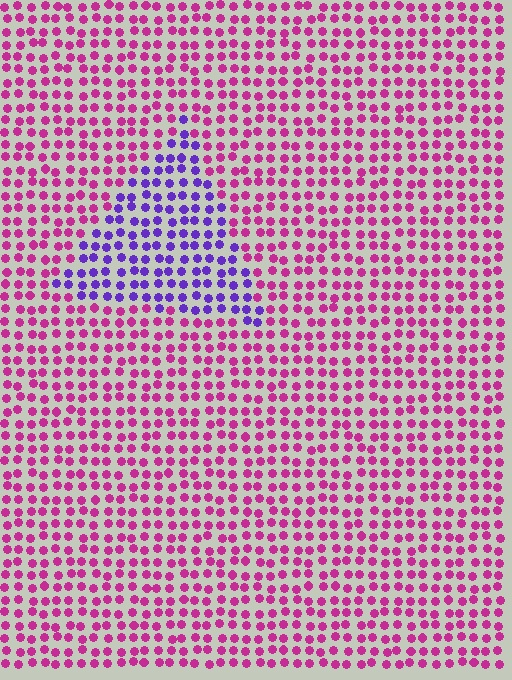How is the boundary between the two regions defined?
The boundary is defined purely by a slight shift in hue (about 56 degrees). Spacing, size, and orientation are identical on both sides.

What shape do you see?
I see a triangle.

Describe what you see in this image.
The image is filled with small magenta elements in a uniform arrangement. A triangle-shaped region is visible where the elements are tinted to a slightly different hue, forming a subtle color boundary.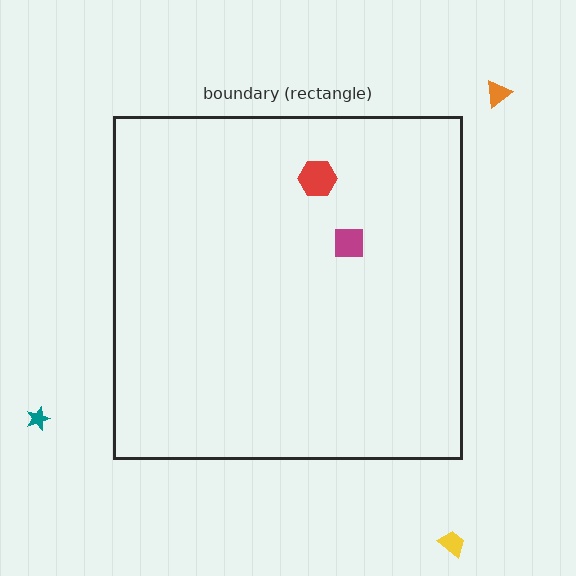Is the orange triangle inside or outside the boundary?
Outside.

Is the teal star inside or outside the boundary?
Outside.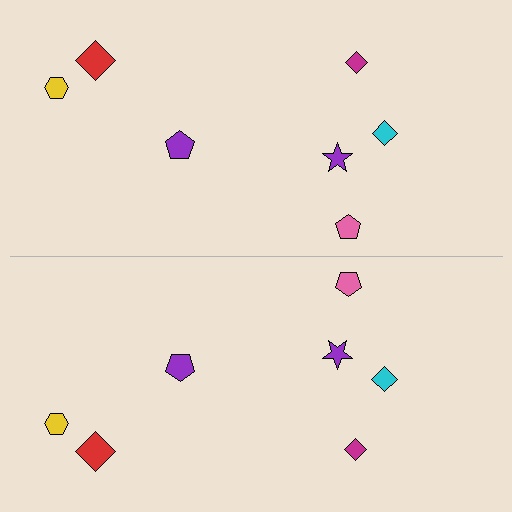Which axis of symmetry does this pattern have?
The pattern has a horizontal axis of symmetry running through the center of the image.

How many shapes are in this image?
There are 14 shapes in this image.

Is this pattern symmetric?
Yes, this pattern has bilateral (reflection) symmetry.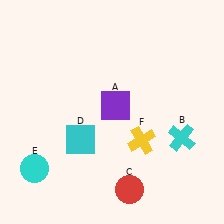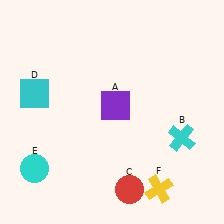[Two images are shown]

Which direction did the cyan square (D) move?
The cyan square (D) moved left.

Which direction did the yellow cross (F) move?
The yellow cross (F) moved down.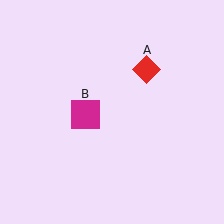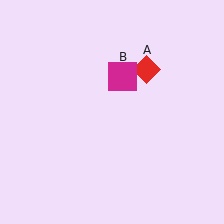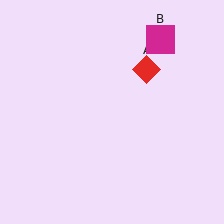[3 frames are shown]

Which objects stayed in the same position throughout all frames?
Red diamond (object A) remained stationary.